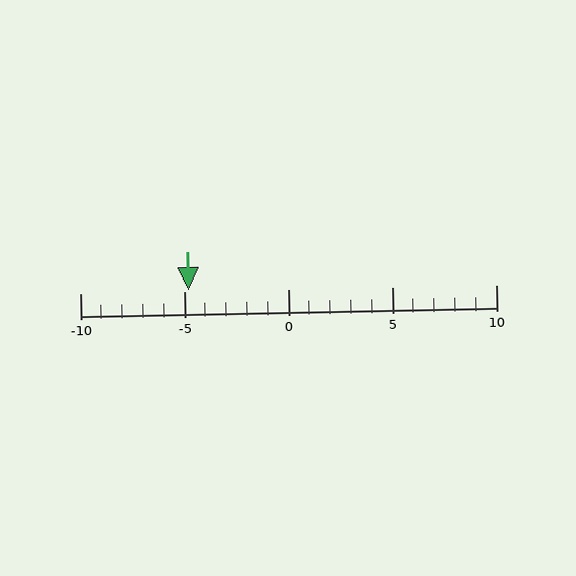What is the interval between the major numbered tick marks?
The major tick marks are spaced 5 units apart.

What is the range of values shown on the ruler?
The ruler shows values from -10 to 10.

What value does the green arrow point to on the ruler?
The green arrow points to approximately -5.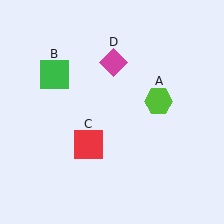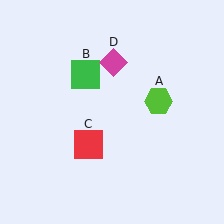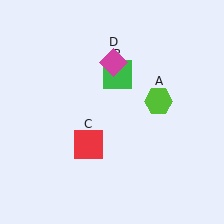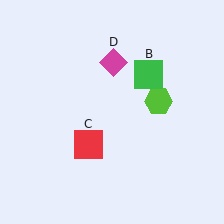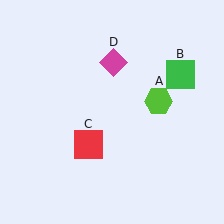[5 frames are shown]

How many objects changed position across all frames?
1 object changed position: green square (object B).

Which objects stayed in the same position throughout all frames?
Lime hexagon (object A) and red square (object C) and magenta diamond (object D) remained stationary.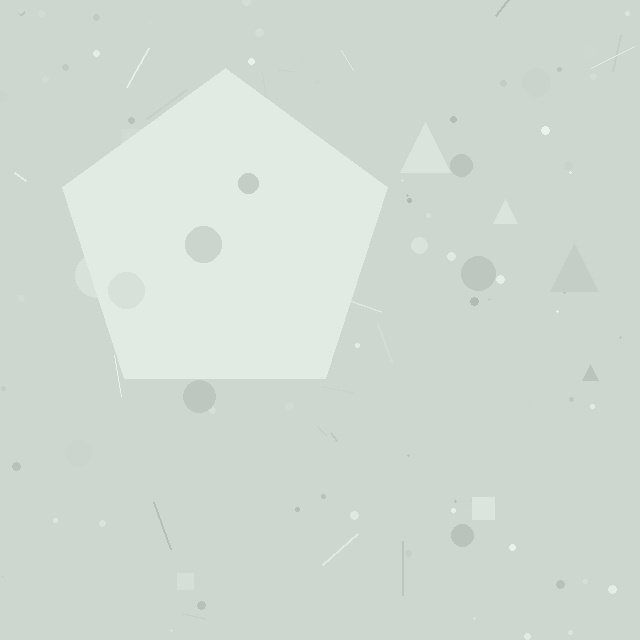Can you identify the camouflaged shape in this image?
The camouflaged shape is a pentagon.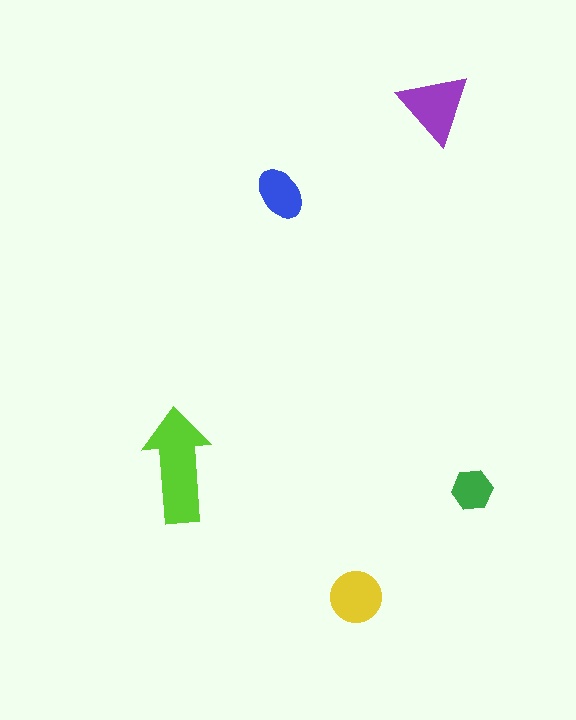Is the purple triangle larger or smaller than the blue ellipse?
Larger.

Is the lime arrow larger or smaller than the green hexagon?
Larger.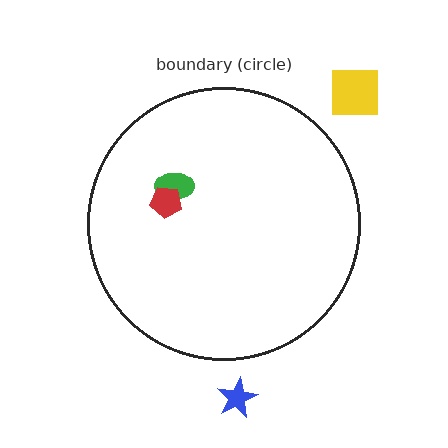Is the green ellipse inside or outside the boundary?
Inside.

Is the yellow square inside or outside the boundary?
Outside.